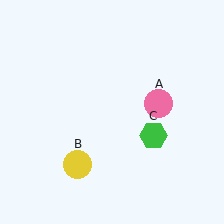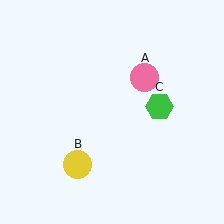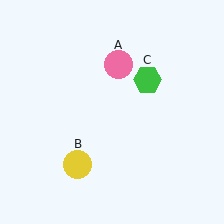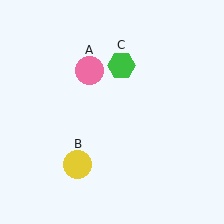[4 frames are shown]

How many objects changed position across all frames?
2 objects changed position: pink circle (object A), green hexagon (object C).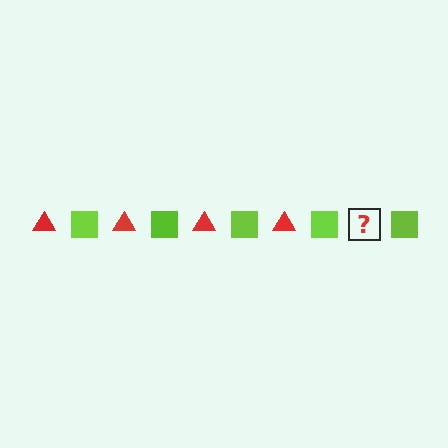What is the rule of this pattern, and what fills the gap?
The rule is that the pattern alternates between red triangle and lime square. The gap should be filled with a red triangle.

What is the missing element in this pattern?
The missing element is a red triangle.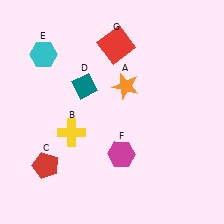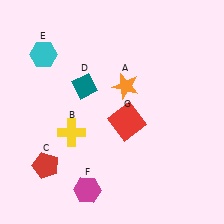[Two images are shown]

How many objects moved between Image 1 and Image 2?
2 objects moved between the two images.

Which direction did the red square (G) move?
The red square (G) moved down.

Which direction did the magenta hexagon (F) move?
The magenta hexagon (F) moved down.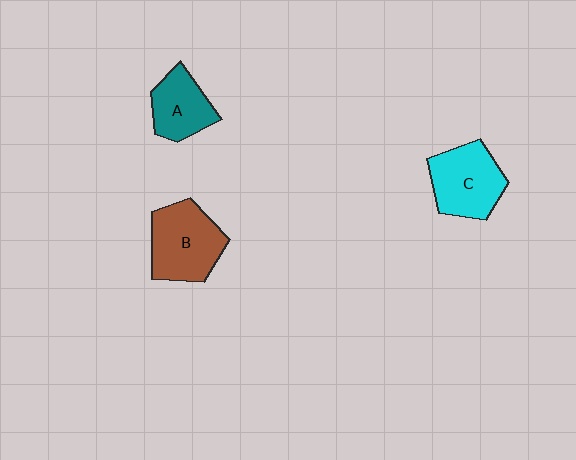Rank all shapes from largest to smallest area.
From largest to smallest: B (brown), C (cyan), A (teal).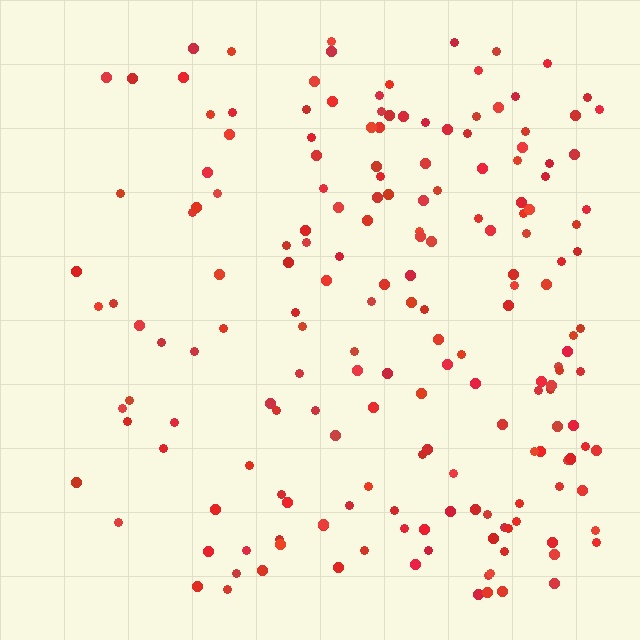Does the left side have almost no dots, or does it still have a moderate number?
Still a moderate number, just noticeably fewer than the right.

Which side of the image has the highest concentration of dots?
The right.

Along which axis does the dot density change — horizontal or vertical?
Horizontal.